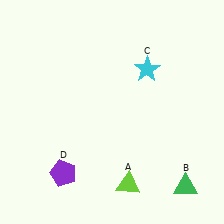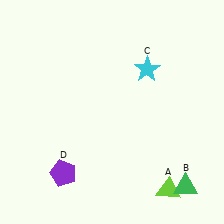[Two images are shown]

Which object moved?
The lime triangle (A) moved right.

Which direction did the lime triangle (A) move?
The lime triangle (A) moved right.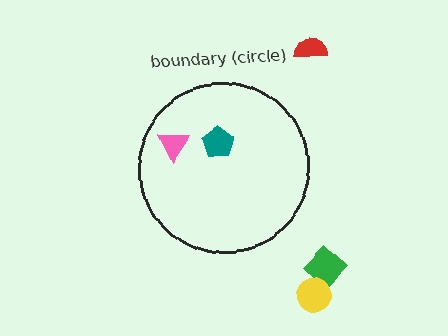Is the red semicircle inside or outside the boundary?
Outside.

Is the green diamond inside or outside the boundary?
Outside.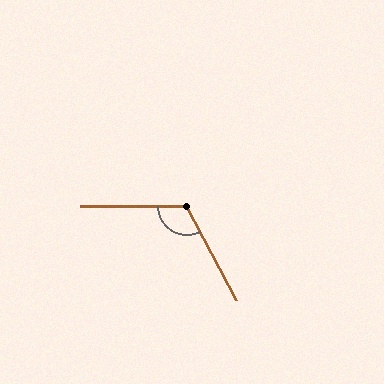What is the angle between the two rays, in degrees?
Approximately 117 degrees.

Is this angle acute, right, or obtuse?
It is obtuse.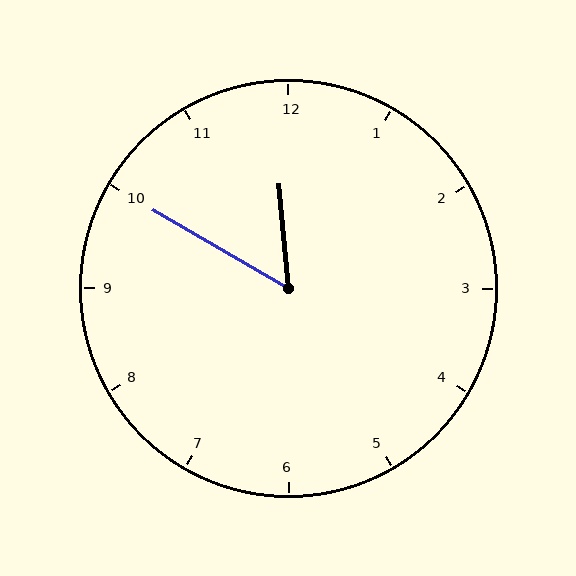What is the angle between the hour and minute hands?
Approximately 55 degrees.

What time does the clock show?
11:50.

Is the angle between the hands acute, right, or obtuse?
It is acute.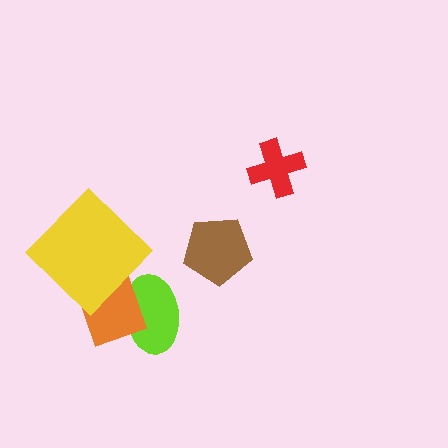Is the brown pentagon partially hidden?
No, no other shape covers it.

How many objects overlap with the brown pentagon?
0 objects overlap with the brown pentagon.